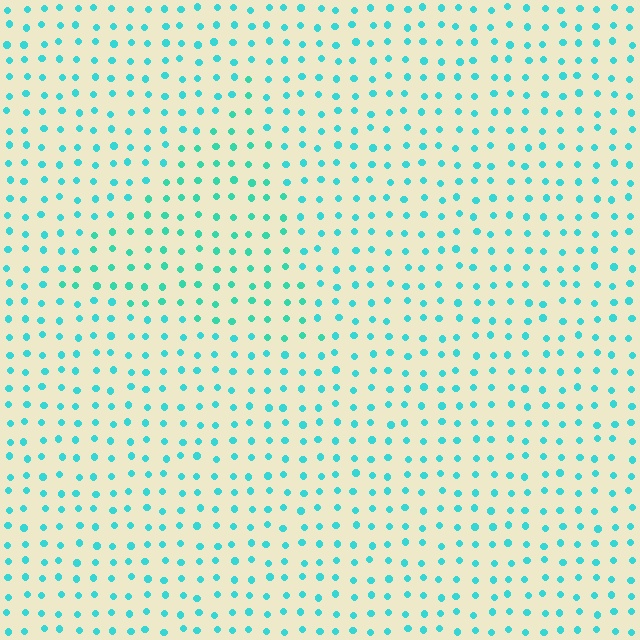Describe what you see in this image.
The image is filled with small cyan elements in a uniform arrangement. A triangle-shaped region is visible where the elements are tinted to a slightly different hue, forming a subtle color boundary.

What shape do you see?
I see a triangle.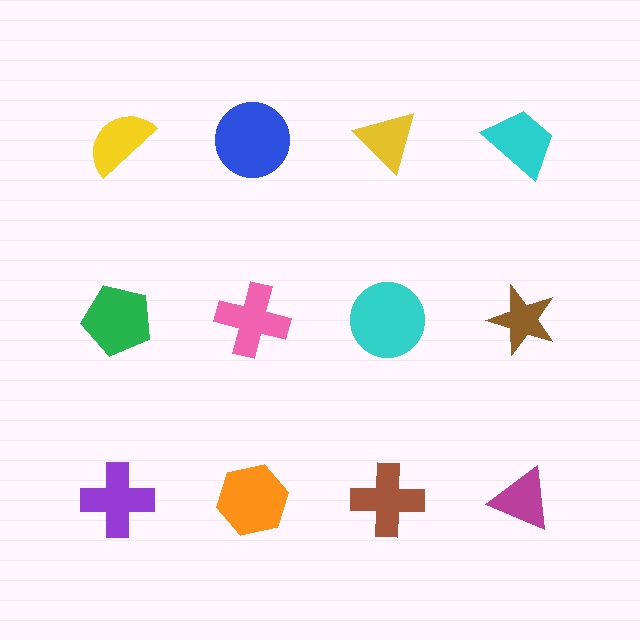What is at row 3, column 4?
A magenta triangle.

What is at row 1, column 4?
A cyan trapezoid.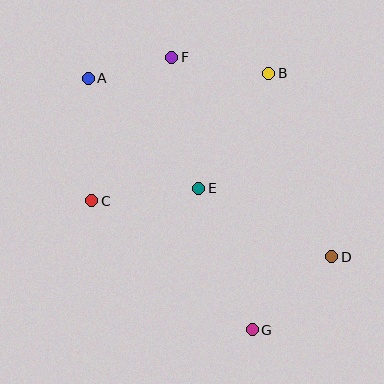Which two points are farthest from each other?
Points A and D are farthest from each other.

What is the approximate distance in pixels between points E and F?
The distance between E and F is approximately 134 pixels.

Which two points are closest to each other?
Points A and F are closest to each other.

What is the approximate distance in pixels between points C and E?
The distance between C and E is approximately 108 pixels.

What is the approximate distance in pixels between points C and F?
The distance between C and F is approximately 164 pixels.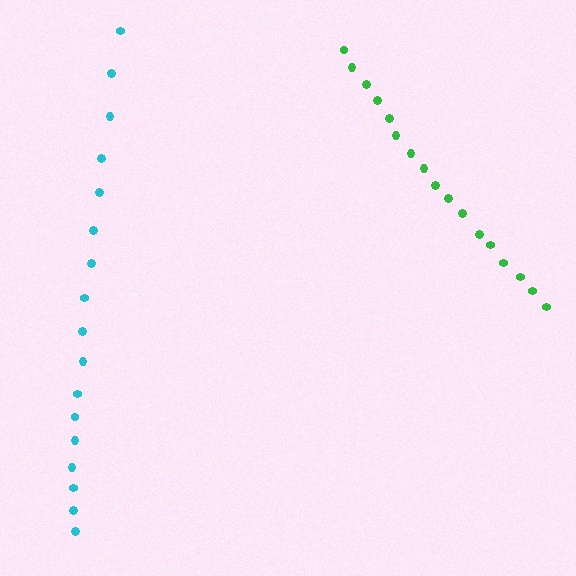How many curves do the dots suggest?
There are 2 distinct paths.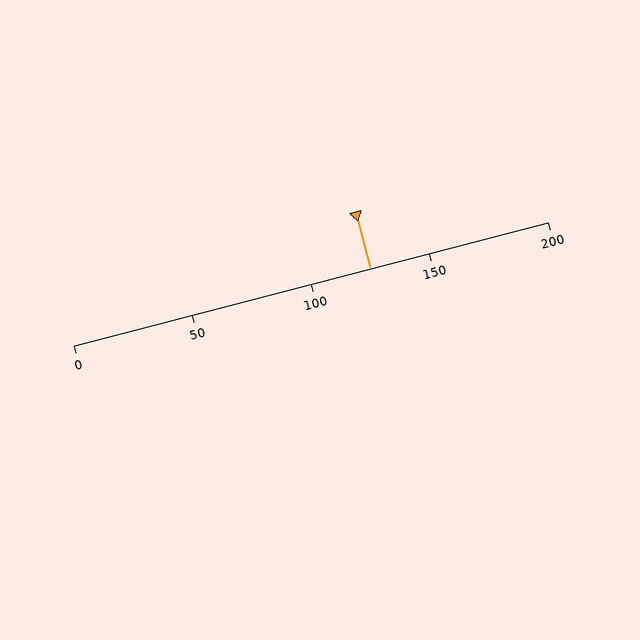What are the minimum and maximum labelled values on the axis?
The axis runs from 0 to 200.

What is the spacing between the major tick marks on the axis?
The major ticks are spaced 50 apart.